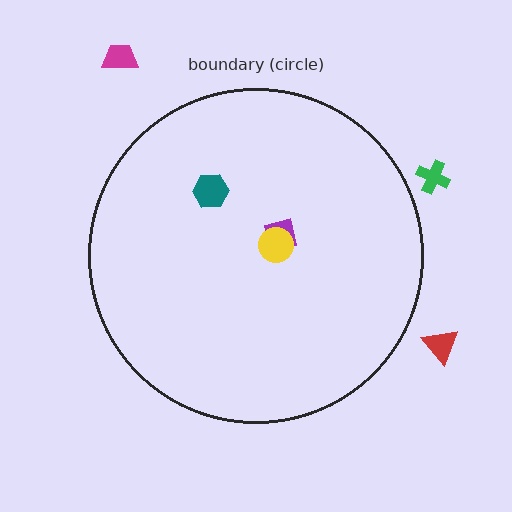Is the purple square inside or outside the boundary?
Inside.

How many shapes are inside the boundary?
3 inside, 3 outside.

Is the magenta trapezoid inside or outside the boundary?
Outside.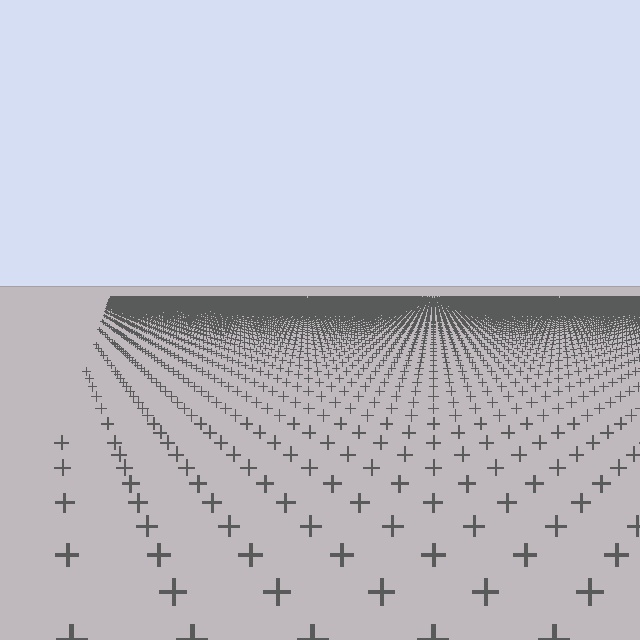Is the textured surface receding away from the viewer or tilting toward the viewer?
The surface is receding away from the viewer. Texture elements get smaller and denser toward the top.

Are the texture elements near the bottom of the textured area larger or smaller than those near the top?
Larger. Near the bottom, elements are closer to the viewer and appear at a bigger on-screen size.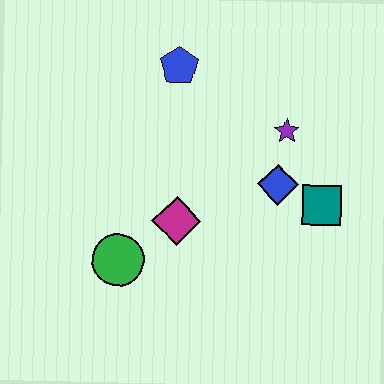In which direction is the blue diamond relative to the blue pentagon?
The blue diamond is below the blue pentagon.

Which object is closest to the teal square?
The blue diamond is closest to the teal square.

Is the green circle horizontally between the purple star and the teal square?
No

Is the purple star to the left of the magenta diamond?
No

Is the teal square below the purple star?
Yes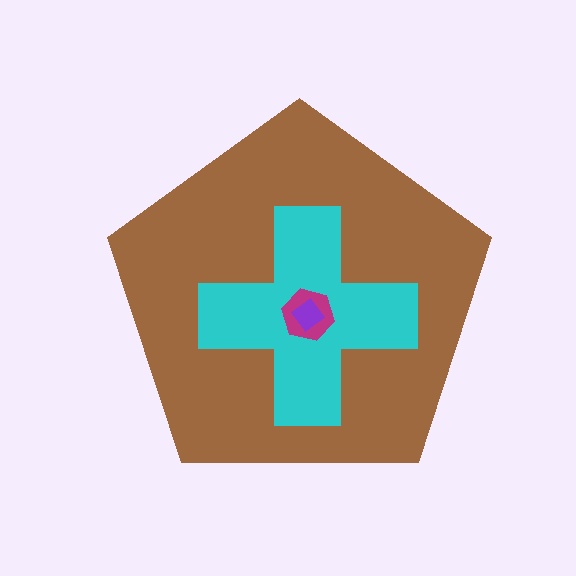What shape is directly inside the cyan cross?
The magenta hexagon.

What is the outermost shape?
The brown pentagon.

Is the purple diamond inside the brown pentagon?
Yes.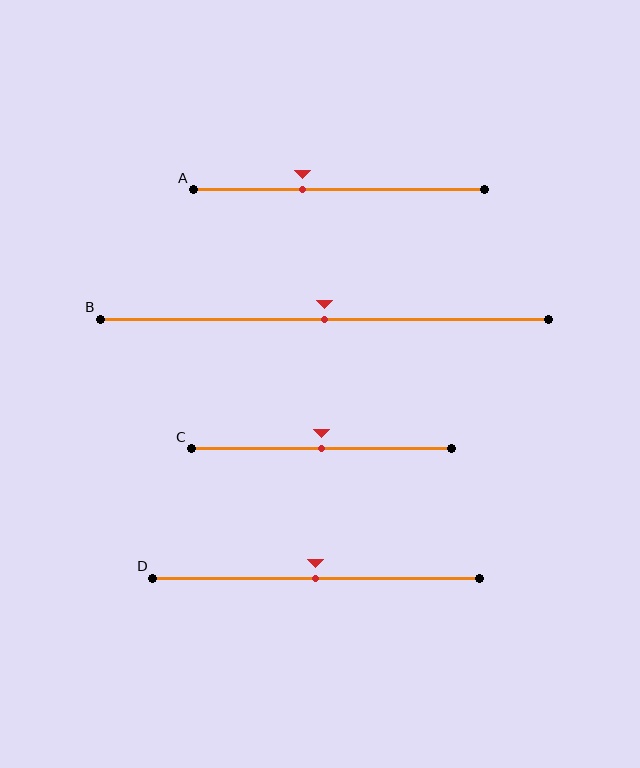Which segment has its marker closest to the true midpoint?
Segment B has its marker closest to the true midpoint.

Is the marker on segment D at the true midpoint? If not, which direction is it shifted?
Yes, the marker on segment D is at the true midpoint.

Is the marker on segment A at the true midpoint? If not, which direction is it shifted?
No, the marker on segment A is shifted to the left by about 13% of the segment length.